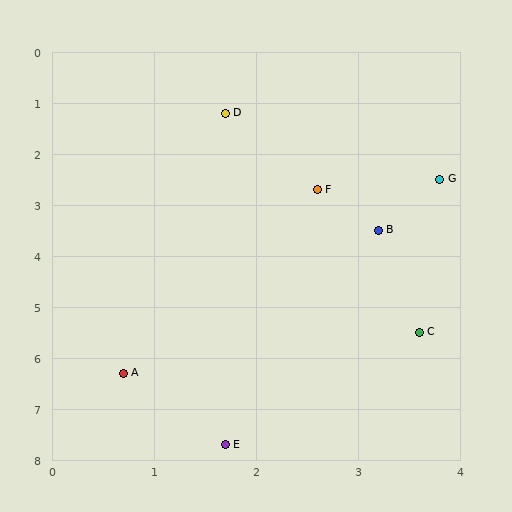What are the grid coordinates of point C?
Point C is at approximately (3.6, 5.5).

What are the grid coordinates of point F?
Point F is at approximately (2.6, 2.7).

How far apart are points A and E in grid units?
Points A and E are about 1.7 grid units apart.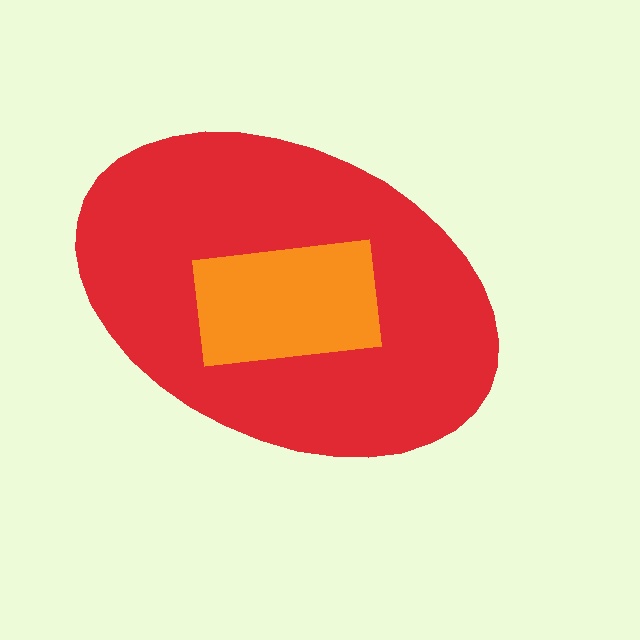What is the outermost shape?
The red ellipse.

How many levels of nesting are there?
2.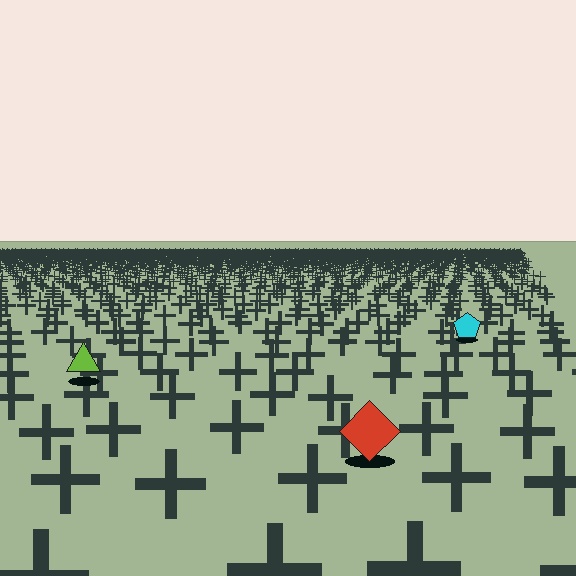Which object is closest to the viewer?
The red diamond is closest. The texture marks near it are larger and more spread out.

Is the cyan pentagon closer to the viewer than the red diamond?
No. The red diamond is closer — you can tell from the texture gradient: the ground texture is coarser near it.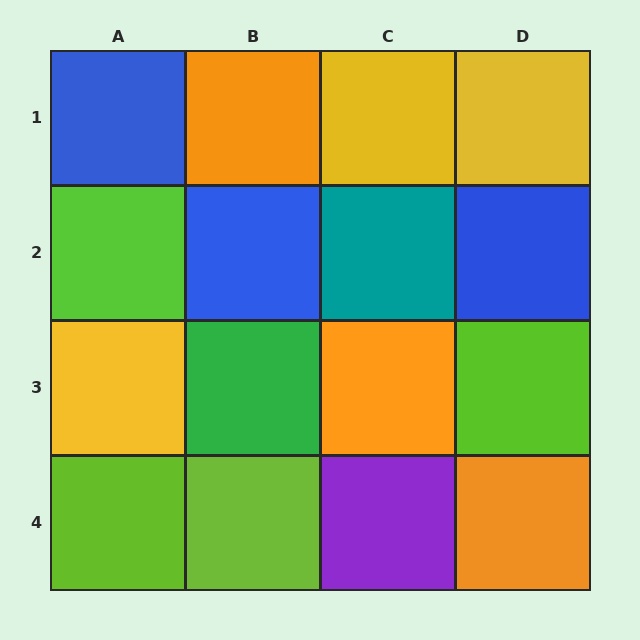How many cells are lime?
4 cells are lime.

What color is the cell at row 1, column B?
Orange.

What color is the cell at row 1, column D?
Yellow.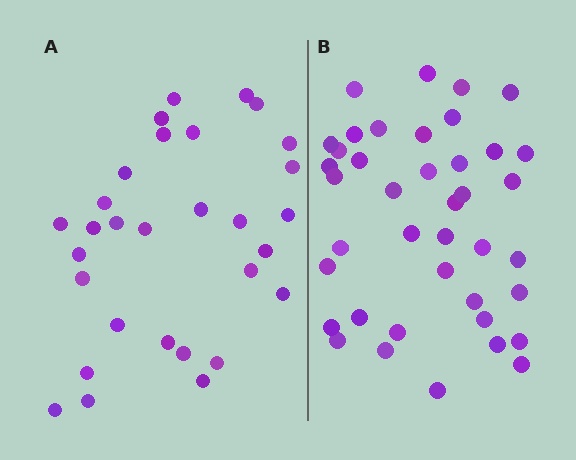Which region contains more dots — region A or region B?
Region B (the right region) has more dots.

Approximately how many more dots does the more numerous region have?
Region B has roughly 10 or so more dots than region A.